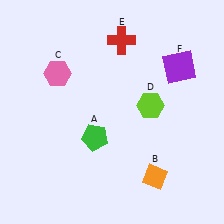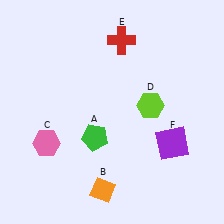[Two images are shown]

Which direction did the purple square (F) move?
The purple square (F) moved down.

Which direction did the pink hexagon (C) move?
The pink hexagon (C) moved down.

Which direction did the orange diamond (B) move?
The orange diamond (B) moved left.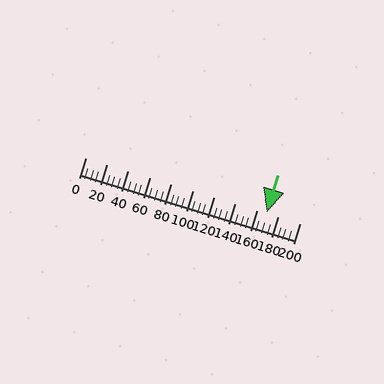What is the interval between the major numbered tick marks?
The major tick marks are spaced 20 units apart.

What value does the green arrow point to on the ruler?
The green arrow points to approximately 169.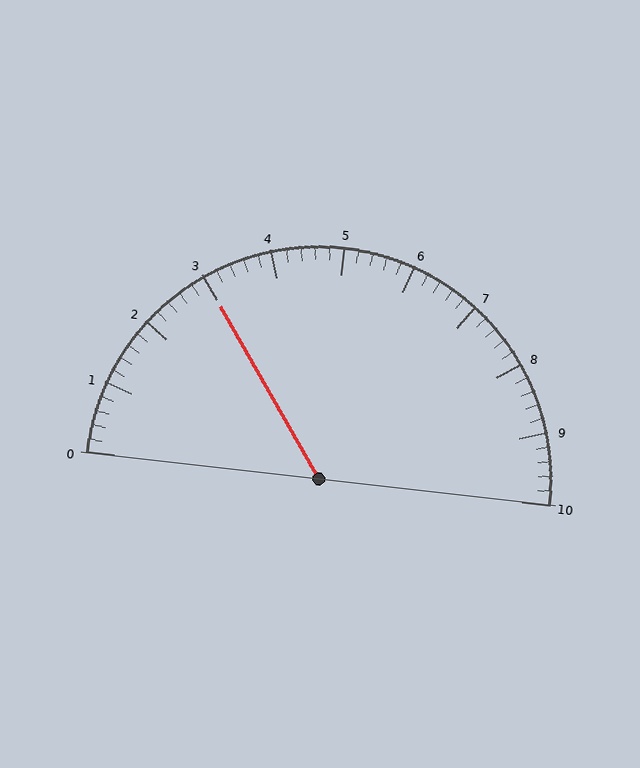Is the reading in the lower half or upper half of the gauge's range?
The reading is in the lower half of the range (0 to 10).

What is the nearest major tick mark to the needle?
The nearest major tick mark is 3.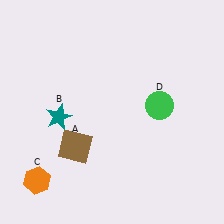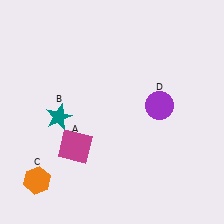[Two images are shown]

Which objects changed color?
A changed from brown to magenta. D changed from green to purple.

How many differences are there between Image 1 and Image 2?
There are 2 differences between the two images.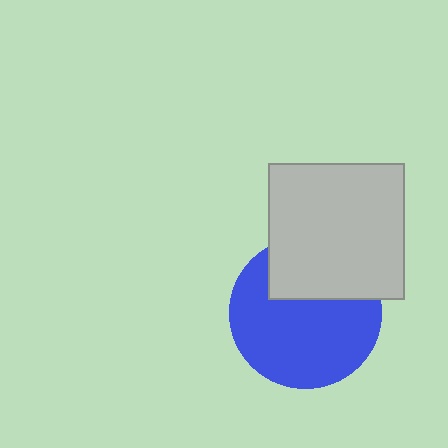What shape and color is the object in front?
The object in front is a light gray square.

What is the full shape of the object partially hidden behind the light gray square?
The partially hidden object is a blue circle.